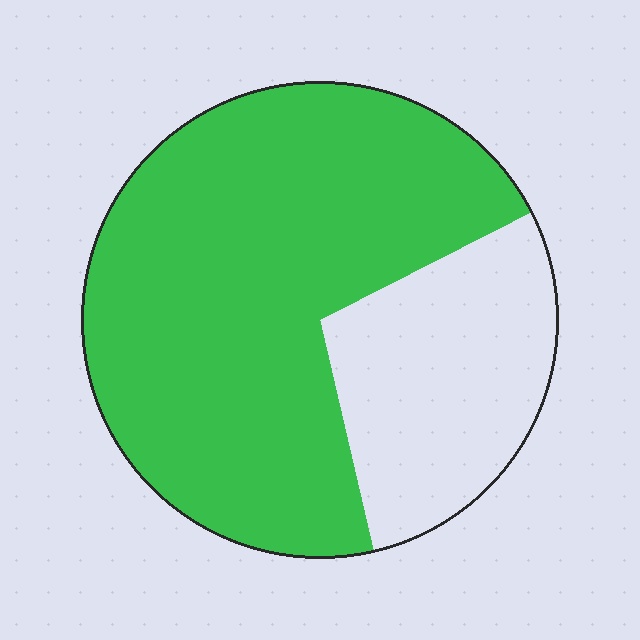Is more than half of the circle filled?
Yes.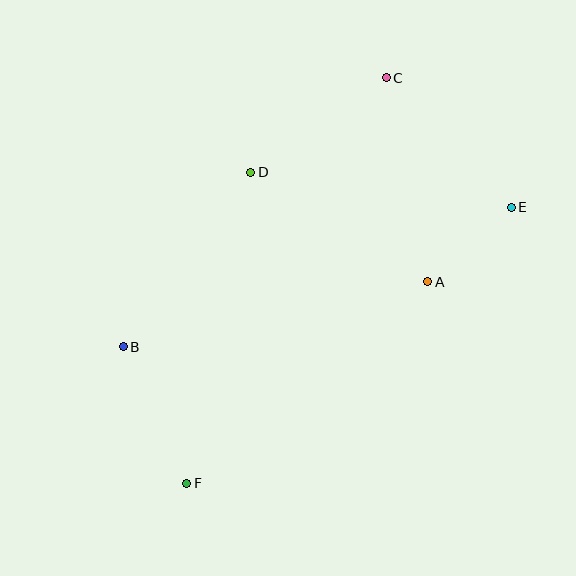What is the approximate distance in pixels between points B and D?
The distance between B and D is approximately 216 pixels.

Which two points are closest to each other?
Points A and E are closest to each other.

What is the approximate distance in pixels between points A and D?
The distance between A and D is approximately 208 pixels.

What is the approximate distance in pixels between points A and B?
The distance between A and B is approximately 312 pixels.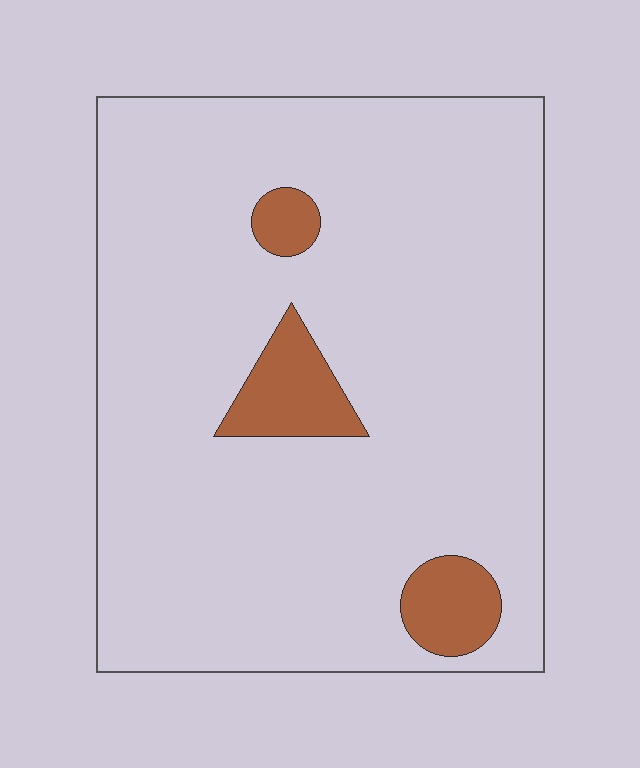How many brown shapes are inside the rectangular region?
3.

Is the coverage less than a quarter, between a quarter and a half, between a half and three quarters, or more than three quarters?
Less than a quarter.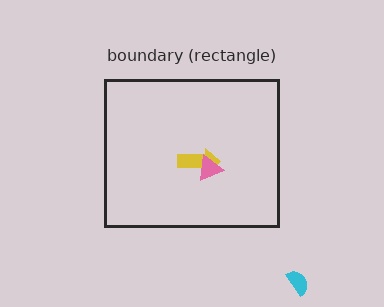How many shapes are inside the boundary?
2 inside, 1 outside.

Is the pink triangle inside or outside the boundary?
Inside.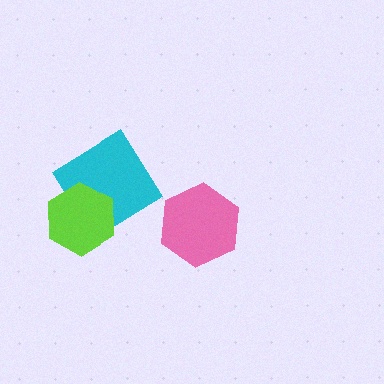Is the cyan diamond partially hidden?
Yes, it is partially covered by another shape.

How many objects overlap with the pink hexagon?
0 objects overlap with the pink hexagon.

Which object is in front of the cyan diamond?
The lime hexagon is in front of the cyan diamond.